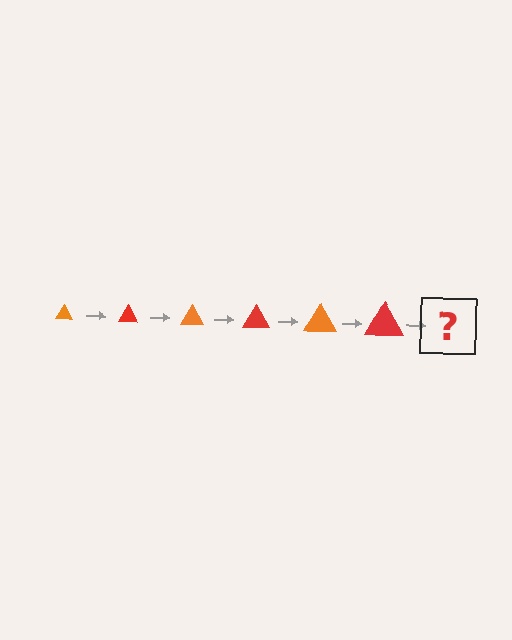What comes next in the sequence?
The next element should be an orange triangle, larger than the previous one.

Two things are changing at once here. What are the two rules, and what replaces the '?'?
The two rules are that the triangle grows larger each step and the color cycles through orange and red. The '?' should be an orange triangle, larger than the previous one.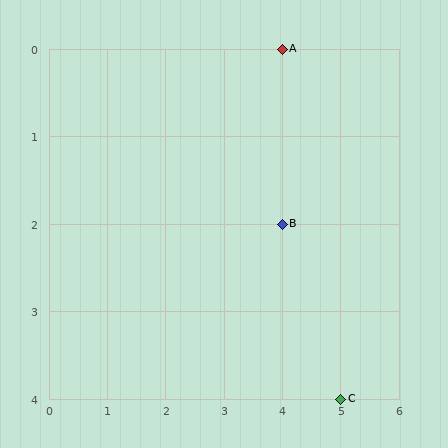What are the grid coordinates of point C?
Point C is at grid coordinates (5, 4).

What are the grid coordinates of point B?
Point B is at grid coordinates (4, 2).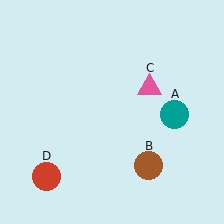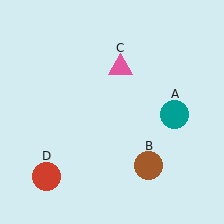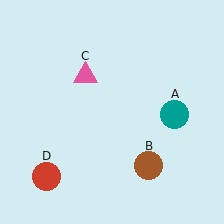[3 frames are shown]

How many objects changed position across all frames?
1 object changed position: pink triangle (object C).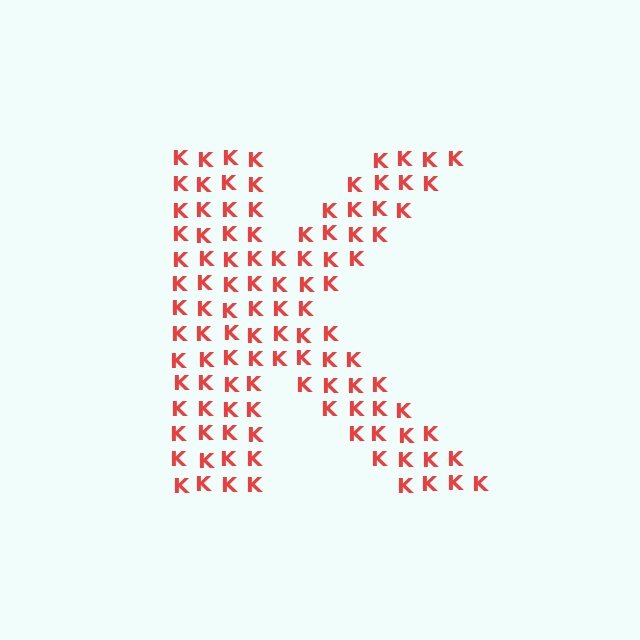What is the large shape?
The large shape is the letter K.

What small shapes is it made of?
It is made of small letter K's.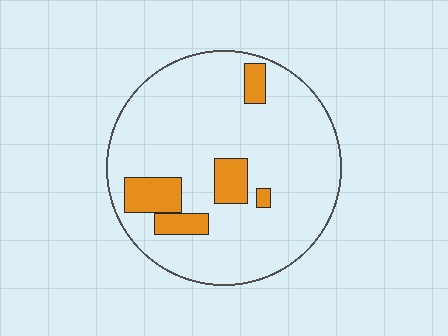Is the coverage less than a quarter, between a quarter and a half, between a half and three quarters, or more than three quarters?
Less than a quarter.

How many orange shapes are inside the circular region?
5.